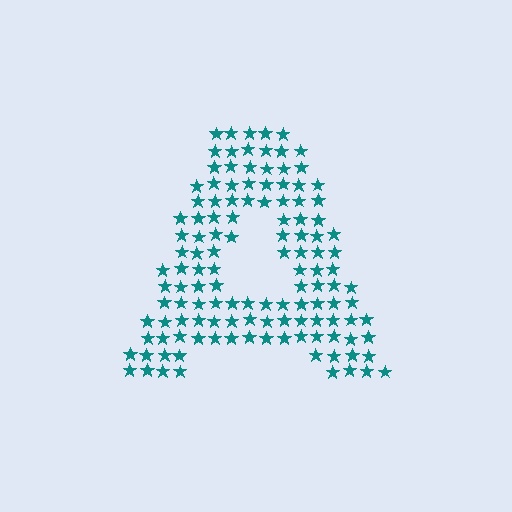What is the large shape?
The large shape is the letter A.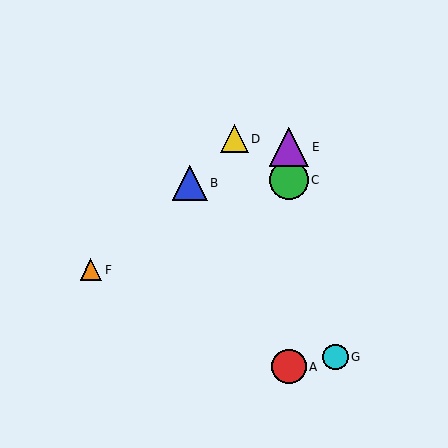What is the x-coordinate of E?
Object E is at x≈289.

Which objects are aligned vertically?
Objects A, C, E are aligned vertically.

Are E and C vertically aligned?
Yes, both are at x≈289.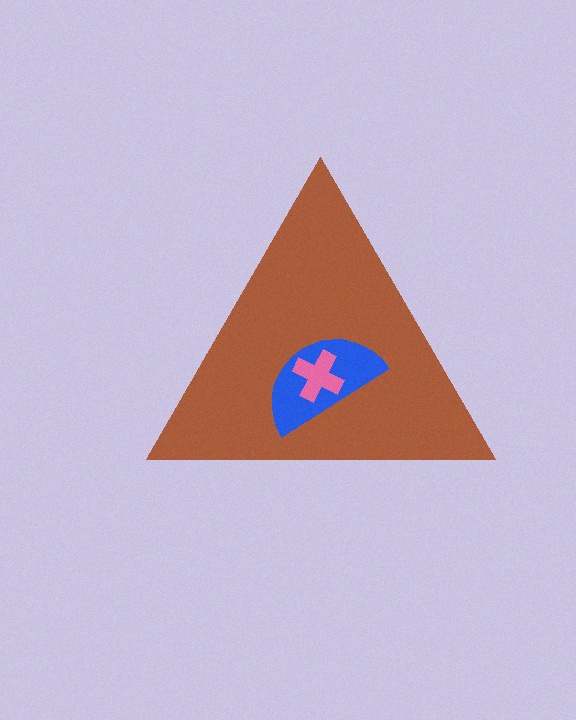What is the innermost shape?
The pink cross.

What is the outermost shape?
The brown triangle.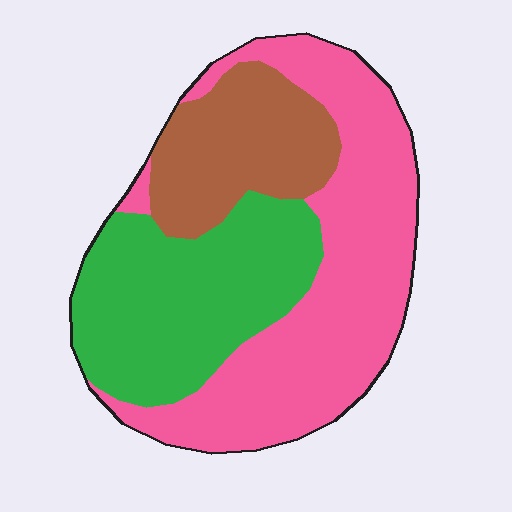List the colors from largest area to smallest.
From largest to smallest: pink, green, brown.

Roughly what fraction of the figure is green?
Green covers around 35% of the figure.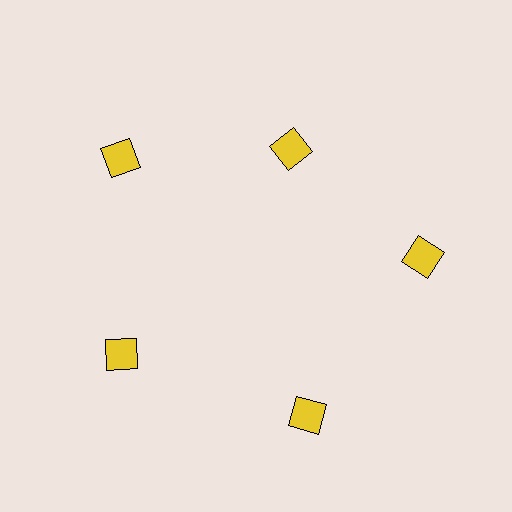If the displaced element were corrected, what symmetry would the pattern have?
It would have 5-fold rotational symmetry — the pattern would map onto itself every 72 degrees.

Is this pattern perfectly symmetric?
No. The 5 yellow squares are arranged in a ring, but one element near the 1 o'clock position is pulled inward toward the center, breaking the 5-fold rotational symmetry.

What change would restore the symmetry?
The symmetry would be restored by moving it outward, back onto the ring so that all 5 squares sit at equal angles and equal distance from the center.